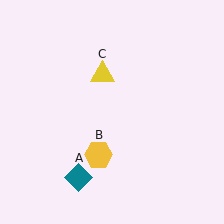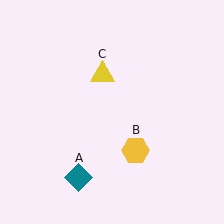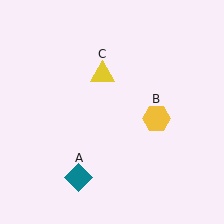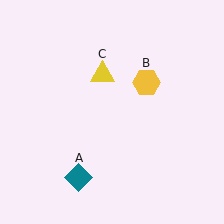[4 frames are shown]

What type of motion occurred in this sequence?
The yellow hexagon (object B) rotated counterclockwise around the center of the scene.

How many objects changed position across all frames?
1 object changed position: yellow hexagon (object B).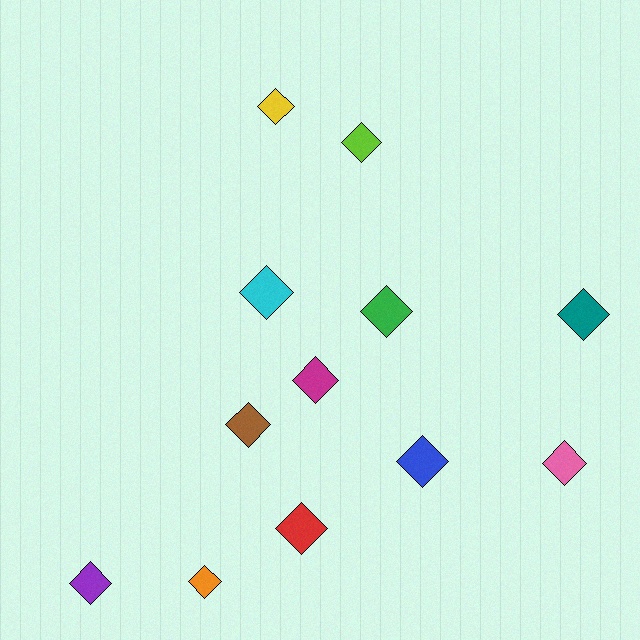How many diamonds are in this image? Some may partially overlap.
There are 12 diamonds.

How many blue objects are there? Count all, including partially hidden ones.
There is 1 blue object.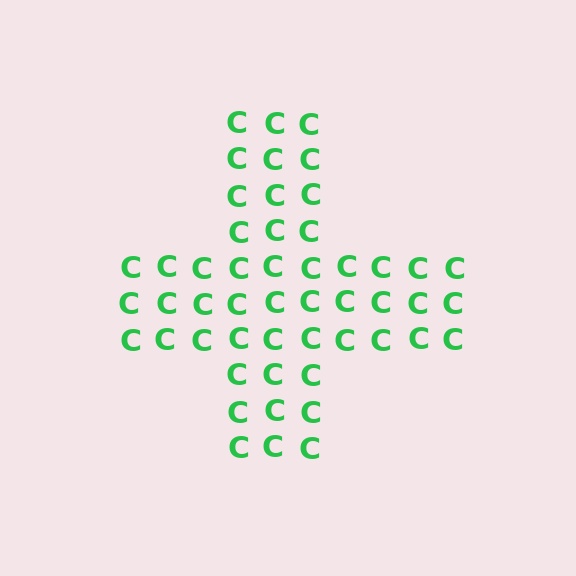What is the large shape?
The large shape is a cross.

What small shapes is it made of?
It is made of small letter C's.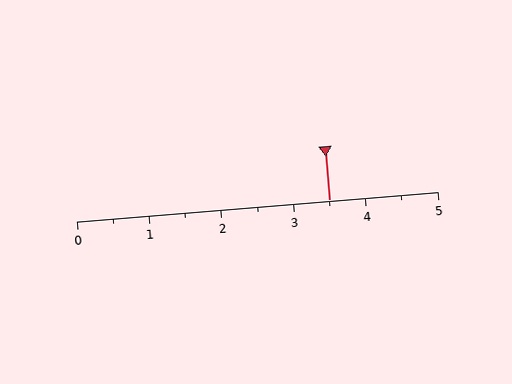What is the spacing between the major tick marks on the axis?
The major ticks are spaced 1 apart.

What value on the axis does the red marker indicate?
The marker indicates approximately 3.5.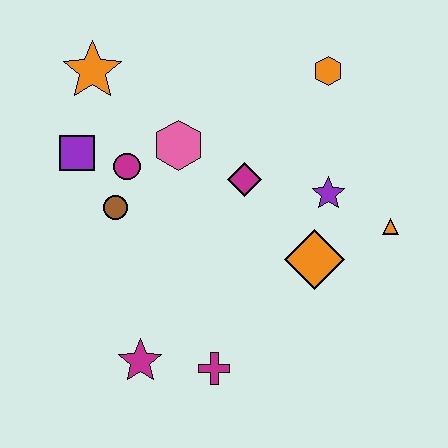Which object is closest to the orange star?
The purple square is closest to the orange star.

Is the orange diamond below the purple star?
Yes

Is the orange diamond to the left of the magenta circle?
No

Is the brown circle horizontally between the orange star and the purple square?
No